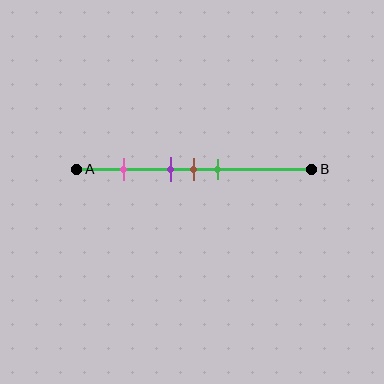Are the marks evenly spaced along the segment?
No, the marks are not evenly spaced.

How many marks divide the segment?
There are 4 marks dividing the segment.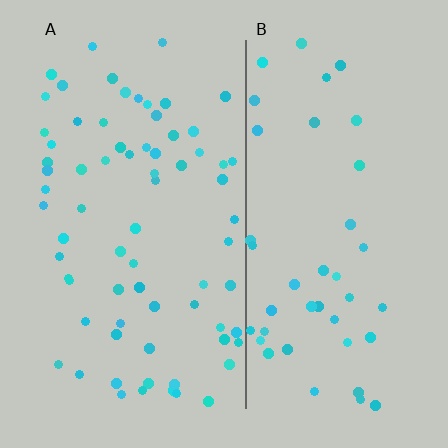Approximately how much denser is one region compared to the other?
Approximately 1.7× — region A over region B.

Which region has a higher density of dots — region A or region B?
A (the left).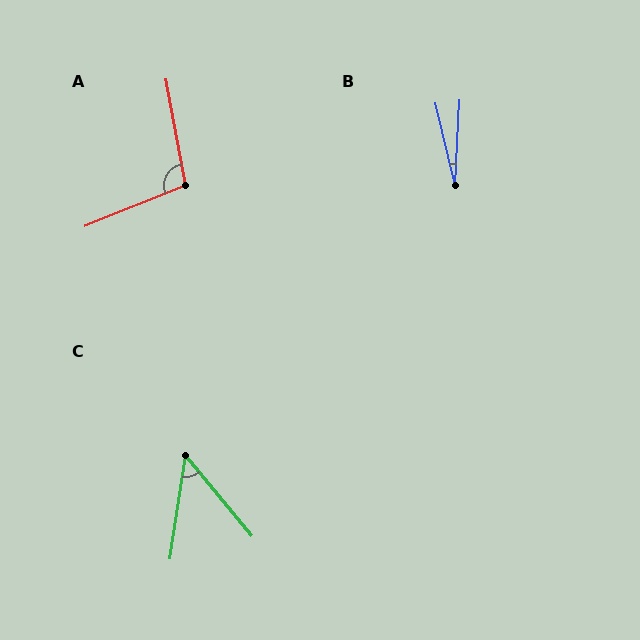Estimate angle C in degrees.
Approximately 48 degrees.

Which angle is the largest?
A, at approximately 101 degrees.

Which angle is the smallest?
B, at approximately 17 degrees.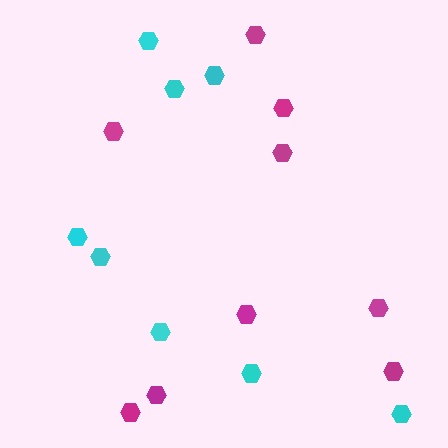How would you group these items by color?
There are 2 groups: one group of cyan hexagons (8) and one group of magenta hexagons (9).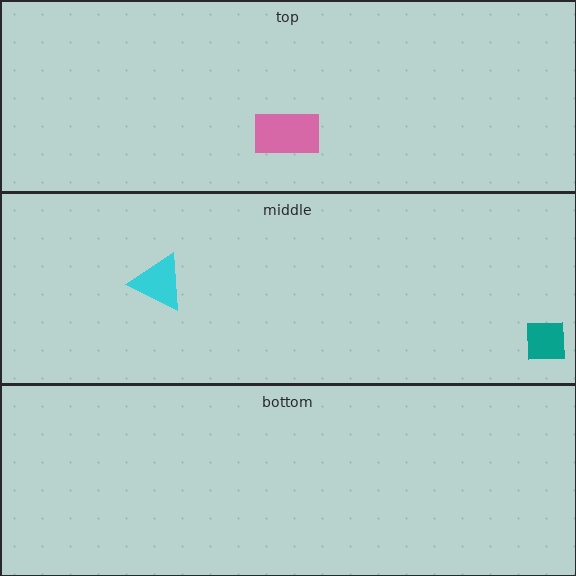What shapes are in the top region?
The pink rectangle.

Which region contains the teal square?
The middle region.